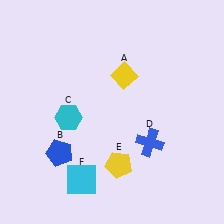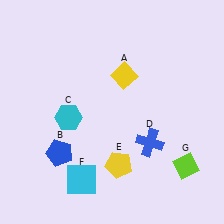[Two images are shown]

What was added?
A lime diamond (G) was added in Image 2.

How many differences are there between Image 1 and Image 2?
There is 1 difference between the two images.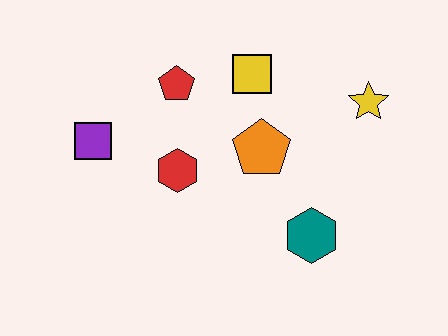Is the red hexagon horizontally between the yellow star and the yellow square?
No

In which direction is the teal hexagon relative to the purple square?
The teal hexagon is to the right of the purple square.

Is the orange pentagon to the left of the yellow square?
No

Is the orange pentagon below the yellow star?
Yes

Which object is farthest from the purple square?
The yellow star is farthest from the purple square.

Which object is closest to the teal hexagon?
The orange pentagon is closest to the teal hexagon.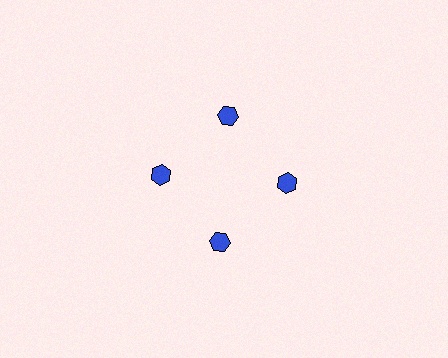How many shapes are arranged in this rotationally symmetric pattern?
There are 4 shapes, arranged in 4 groups of 1.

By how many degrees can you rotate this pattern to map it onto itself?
The pattern maps onto itself every 90 degrees of rotation.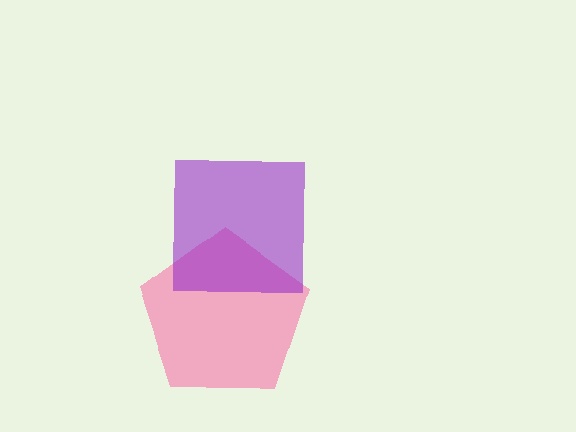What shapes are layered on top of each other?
The layered shapes are: a pink pentagon, a purple square.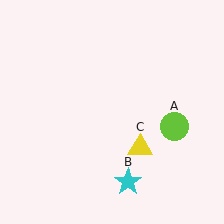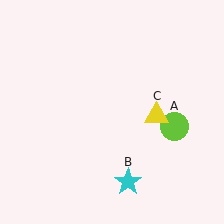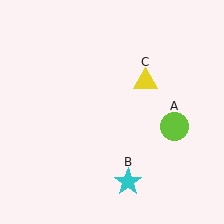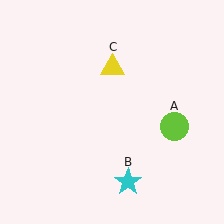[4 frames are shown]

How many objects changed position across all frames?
1 object changed position: yellow triangle (object C).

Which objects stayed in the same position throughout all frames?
Lime circle (object A) and cyan star (object B) remained stationary.